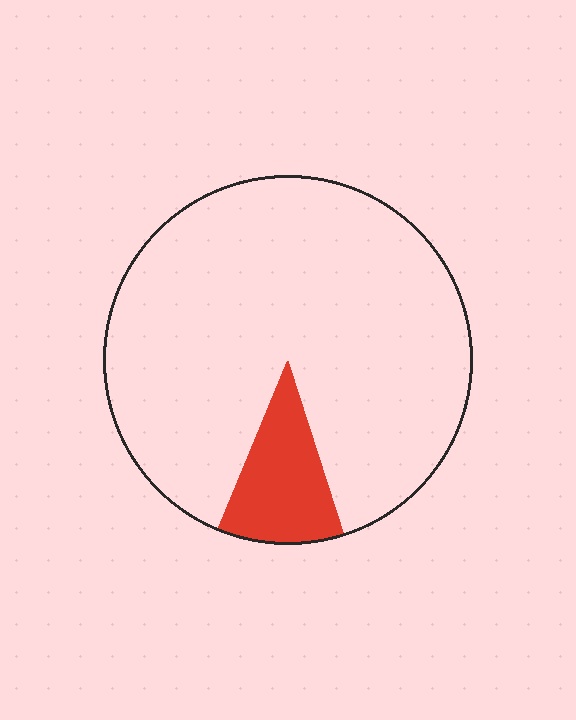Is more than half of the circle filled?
No.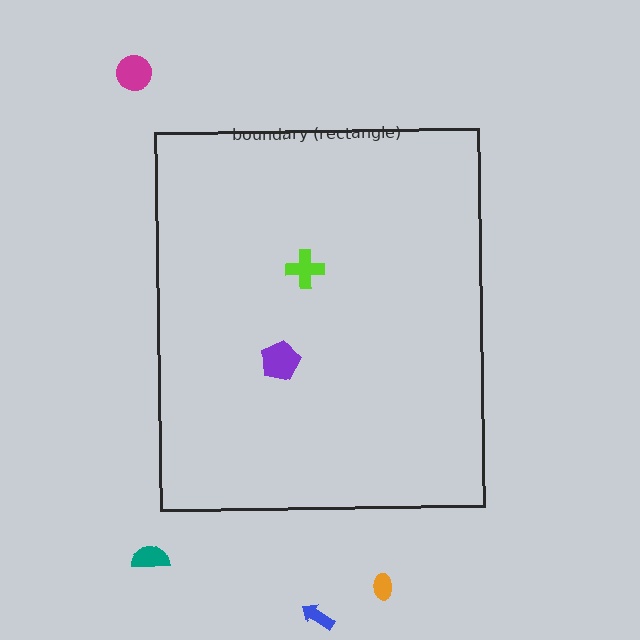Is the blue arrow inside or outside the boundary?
Outside.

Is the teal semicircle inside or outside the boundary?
Outside.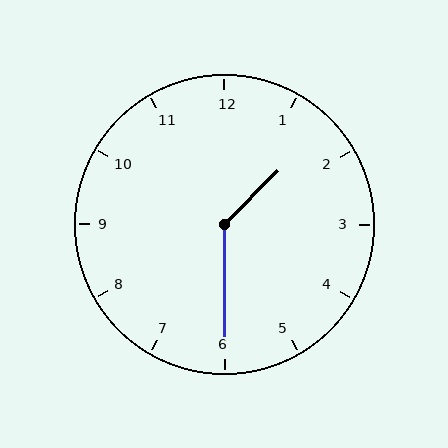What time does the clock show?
1:30.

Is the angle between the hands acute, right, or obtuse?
It is obtuse.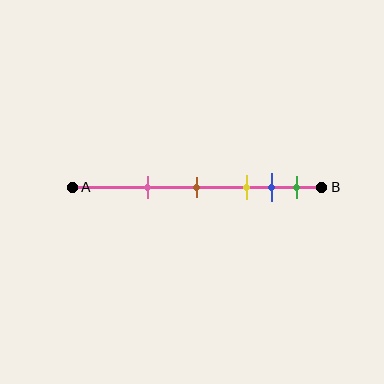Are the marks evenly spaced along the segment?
No, the marks are not evenly spaced.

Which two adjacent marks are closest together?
The blue and green marks are the closest adjacent pair.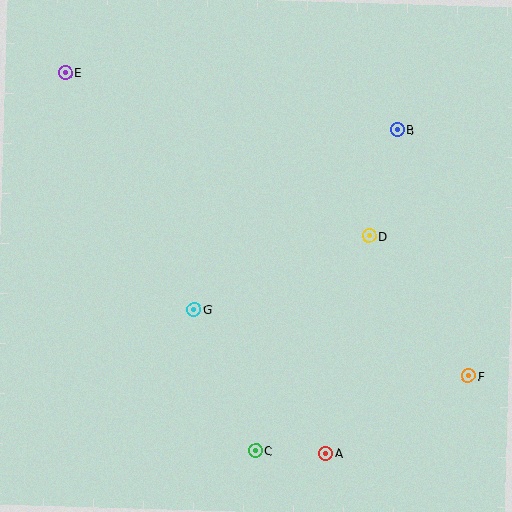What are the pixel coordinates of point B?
Point B is at (397, 130).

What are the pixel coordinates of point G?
Point G is at (194, 310).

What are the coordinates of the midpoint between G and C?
The midpoint between G and C is at (225, 380).